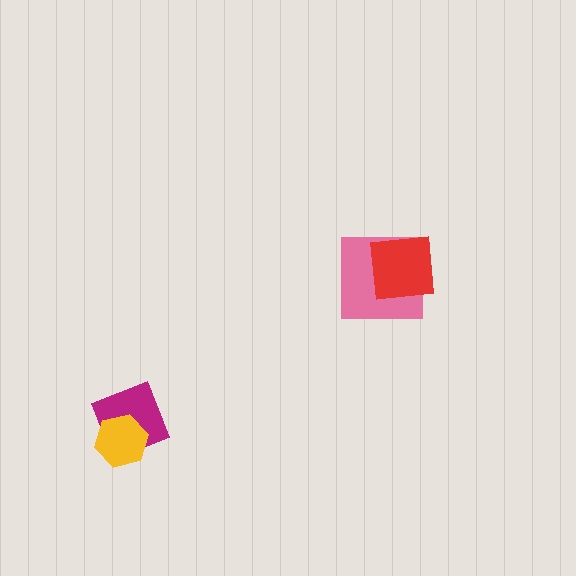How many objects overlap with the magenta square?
1 object overlaps with the magenta square.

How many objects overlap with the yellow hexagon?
1 object overlaps with the yellow hexagon.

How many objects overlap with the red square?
1 object overlaps with the red square.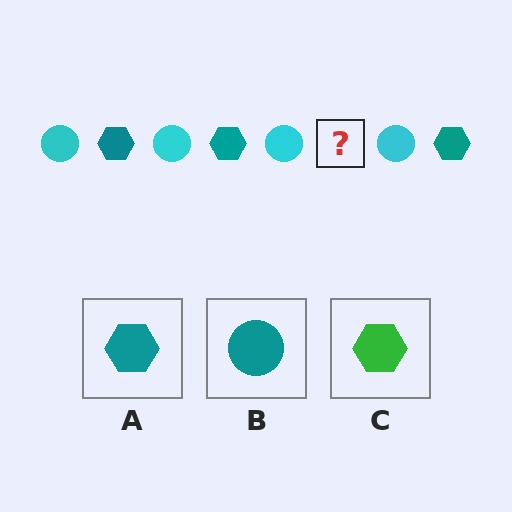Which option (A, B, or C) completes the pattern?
A.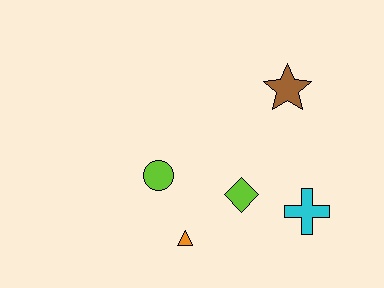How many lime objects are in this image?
There are 2 lime objects.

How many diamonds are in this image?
There is 1 diamond.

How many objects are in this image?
There are 5 objects.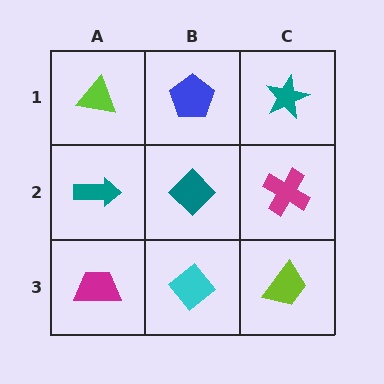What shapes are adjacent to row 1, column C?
A magenta cross (row 2, column C), a blue pentagon (row 1, column B).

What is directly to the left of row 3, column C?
A cyan diamond.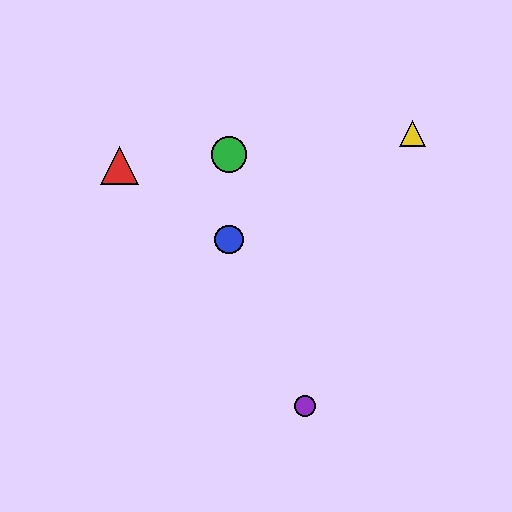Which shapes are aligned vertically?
The blue circle, the green circle are aligned vertically.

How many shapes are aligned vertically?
2 shapes (the blue circle, the green circle) are aligned vertically.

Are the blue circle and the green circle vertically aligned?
Yes, both are at x≈229.